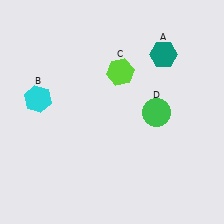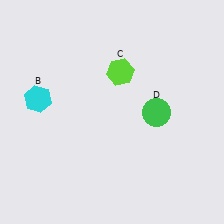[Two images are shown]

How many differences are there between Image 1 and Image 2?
There is 1 difference between the two images.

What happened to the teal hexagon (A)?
The teal hexagon (A) was removed in Image 2. It was in the top-right area of Image 1.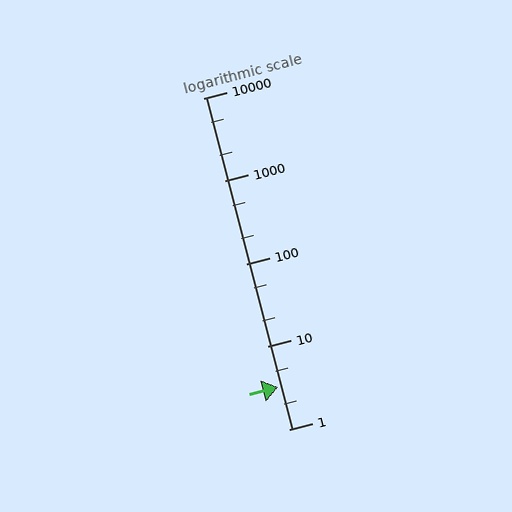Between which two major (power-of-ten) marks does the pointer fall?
The pointer is between 1 and 10.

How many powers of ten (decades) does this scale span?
The scale spans 4 decades, from 1 to 10000.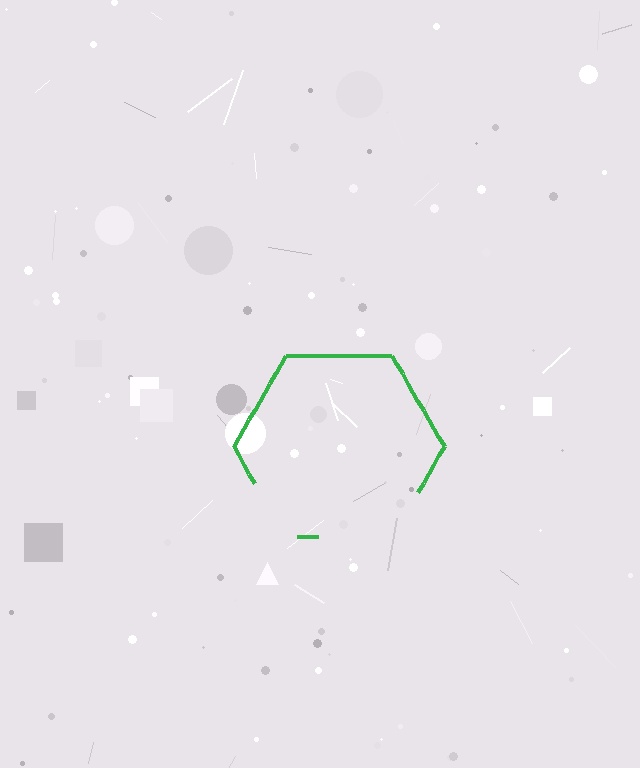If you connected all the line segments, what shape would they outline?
They would outline a hexagon.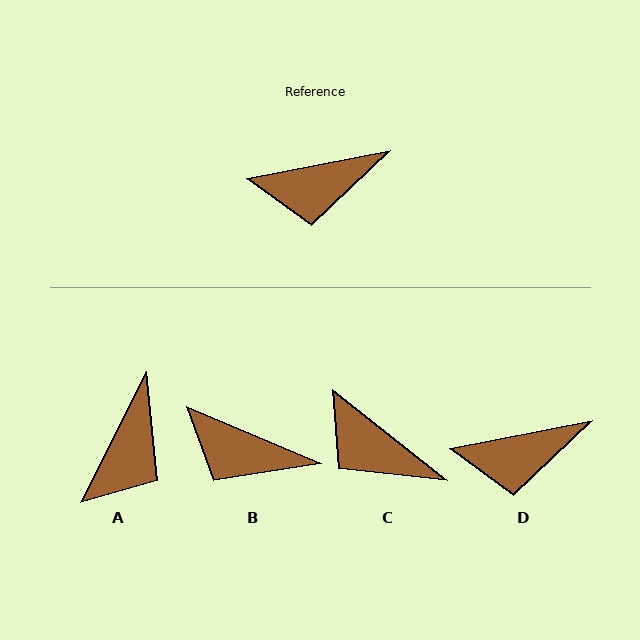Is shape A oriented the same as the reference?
No, it is off by about 52 degrees.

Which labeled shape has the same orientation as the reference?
D.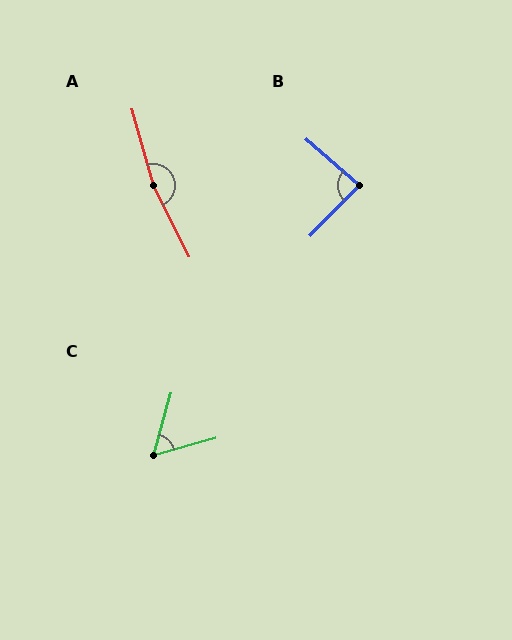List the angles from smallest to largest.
C (59°), B (86°), A (169°).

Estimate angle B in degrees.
Approximately 86 degrees.